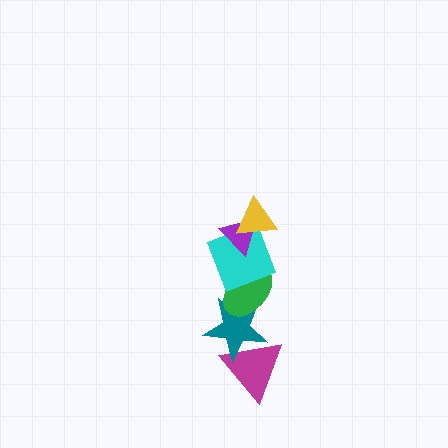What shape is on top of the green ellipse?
The cyan square is on top of the green ellipse.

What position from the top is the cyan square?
The cyan square is 3rd from the top.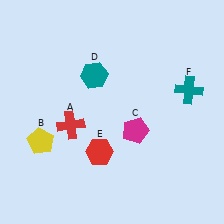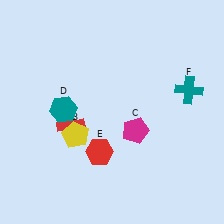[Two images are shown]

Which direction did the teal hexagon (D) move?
The teal hexagon (D) moved down.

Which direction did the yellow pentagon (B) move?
The yellow pentagon (B) moved right.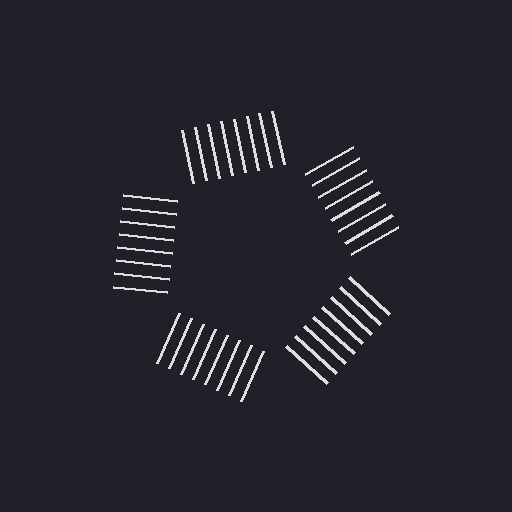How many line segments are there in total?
40 — 8 along each of the 5 edges.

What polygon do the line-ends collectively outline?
An illusory pentagon — the line segments terminate on its edges but no continuous stroke is drawn.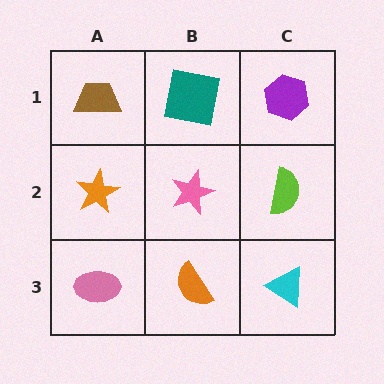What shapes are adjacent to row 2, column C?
A purple hexagon (row 1, column C), a cyan triangle (row 3, column C), a pink star (row 2, column B).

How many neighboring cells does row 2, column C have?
3.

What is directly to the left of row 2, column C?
A pink star.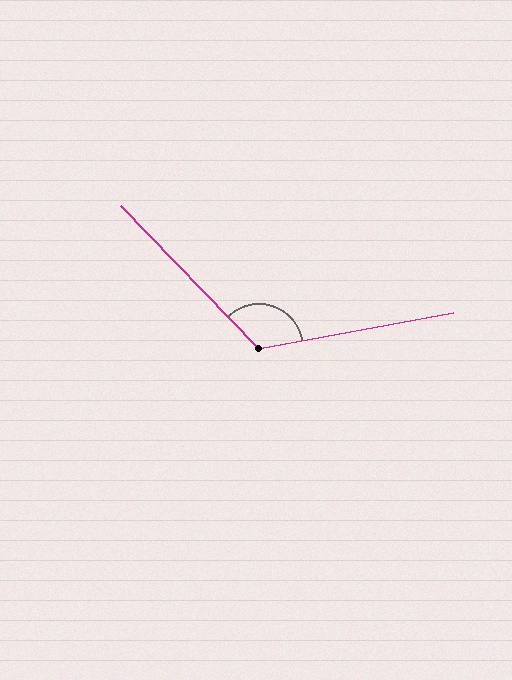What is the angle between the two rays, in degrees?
Approximately 124 degrees.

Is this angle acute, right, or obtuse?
It is obtuse.